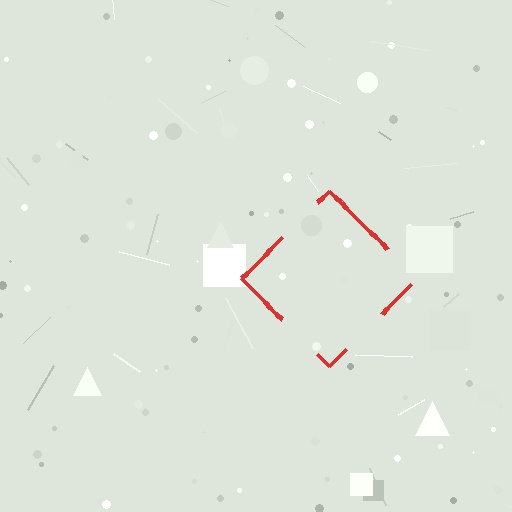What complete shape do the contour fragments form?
The contour fragments form a diamond.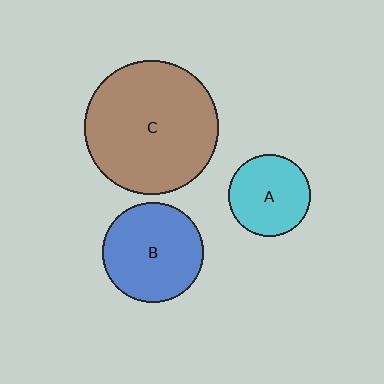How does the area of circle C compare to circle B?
Approximately 1.8 times.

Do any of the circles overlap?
No, none of the circles overlap.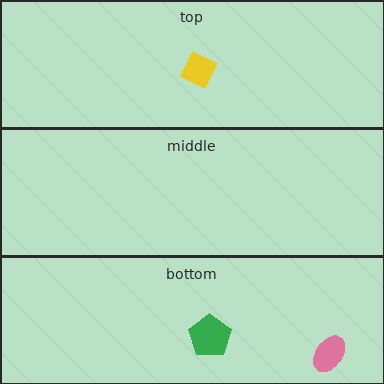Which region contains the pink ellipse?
The bottom region.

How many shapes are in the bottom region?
2.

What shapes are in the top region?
The yellow diamond.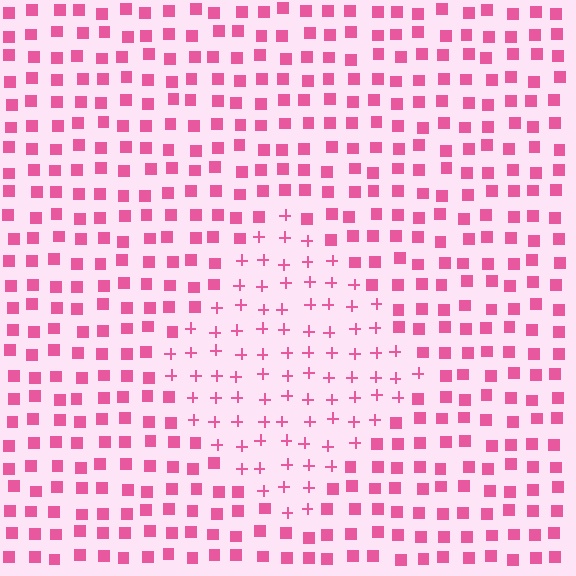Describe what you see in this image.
The image is filled with small pink elements arranged in a uniform grid. A diamond-shaped region contains plus signs, while the surrounding area contains squares. The boundary is defined purely by the change in element shape.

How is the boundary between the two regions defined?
The boundary is defined by a change in element shape: plus signs inside vs. squares outside. All elements share the same color and spacing.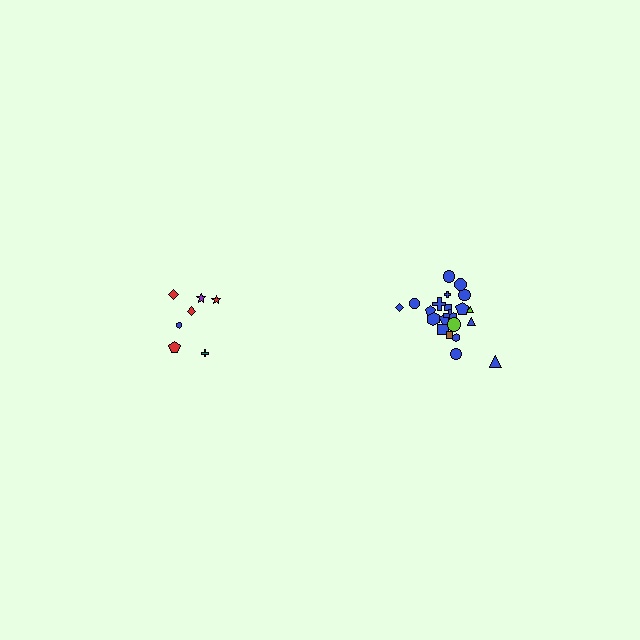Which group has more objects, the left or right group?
The right group.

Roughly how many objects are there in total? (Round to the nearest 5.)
Roughly 30 objects in total.